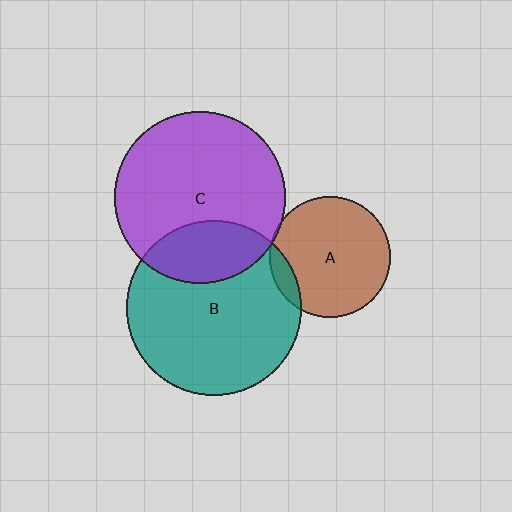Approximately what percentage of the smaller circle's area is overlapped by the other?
Approximately 5%.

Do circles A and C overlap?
Yes.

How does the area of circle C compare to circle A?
Approximately 2.0 times.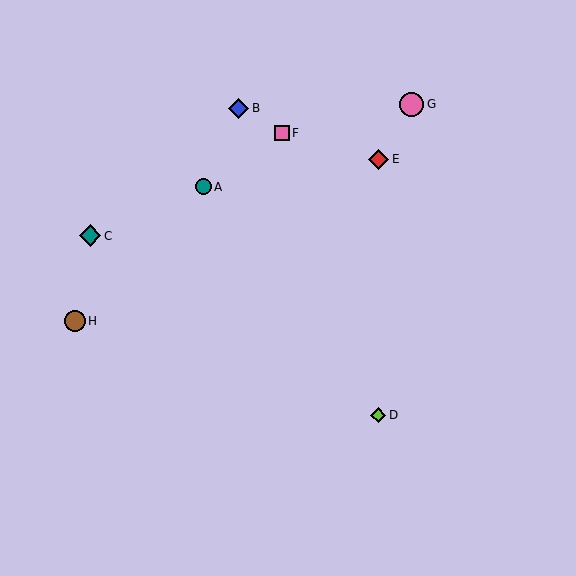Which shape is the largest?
The pink circle (labeled G) is the largest.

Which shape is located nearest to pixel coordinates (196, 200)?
The teal circle (labeled A) at (203, 187) is nearest to that location.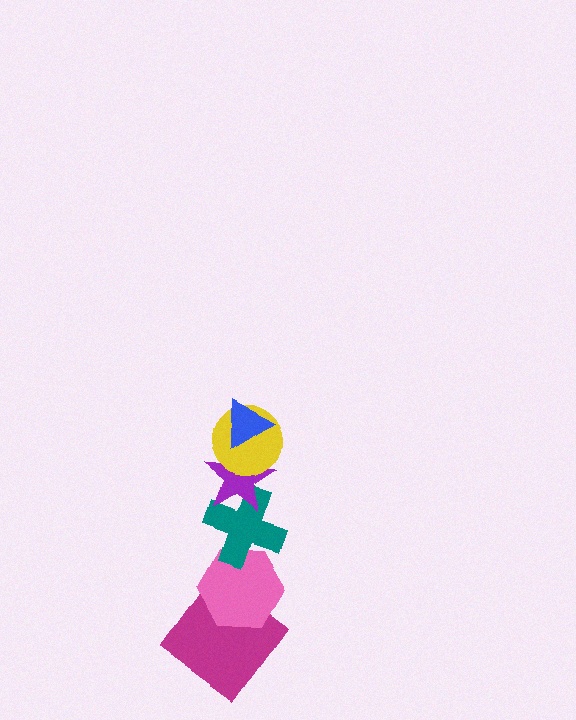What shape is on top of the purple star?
The yellow circle is on top of the purple star.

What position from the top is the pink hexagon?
The pink hexagon is 5th from the top.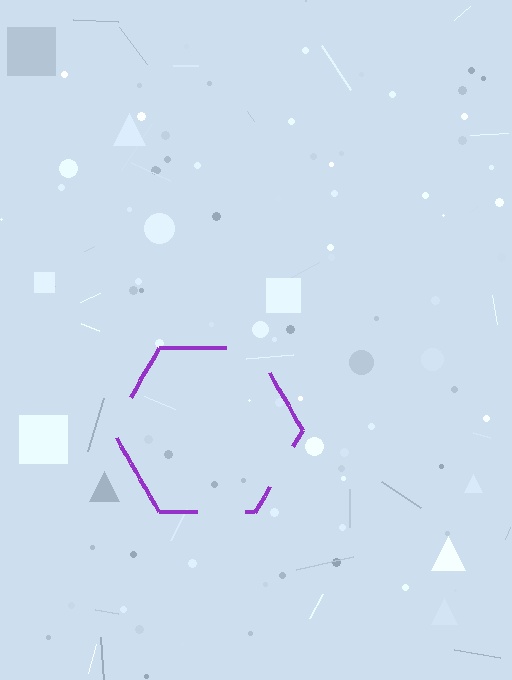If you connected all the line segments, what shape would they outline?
They would outline a hexagon.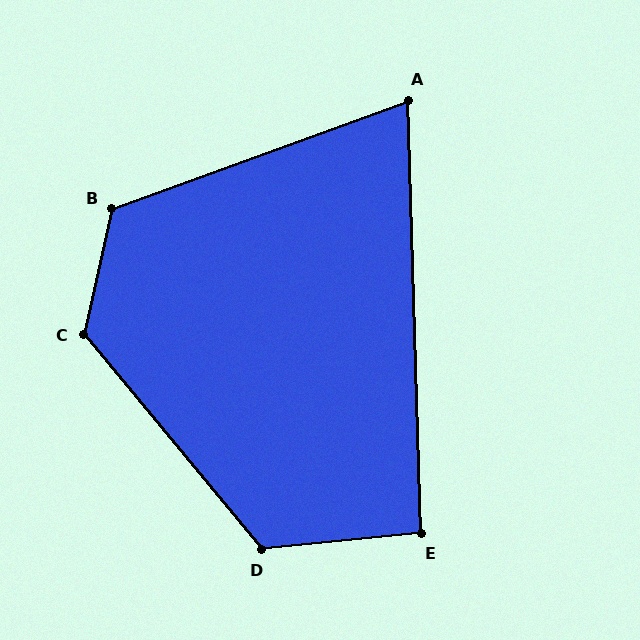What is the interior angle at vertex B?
Approximately 122 degrees (obtuse).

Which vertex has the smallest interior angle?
A, at approximately 72 degrees.